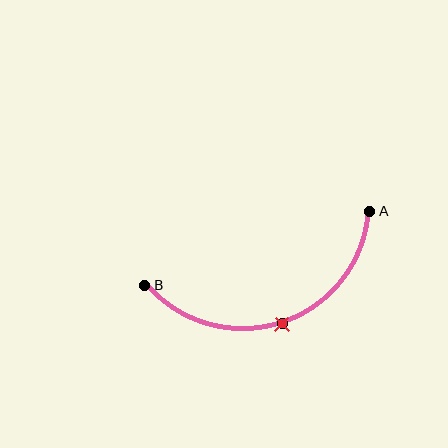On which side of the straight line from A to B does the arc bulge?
The arc bulges below the straight line connecting A and B.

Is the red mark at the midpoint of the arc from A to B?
Yes. The red mark lies on the arc at equal arc-length from both A and B — it is the arc midpoint.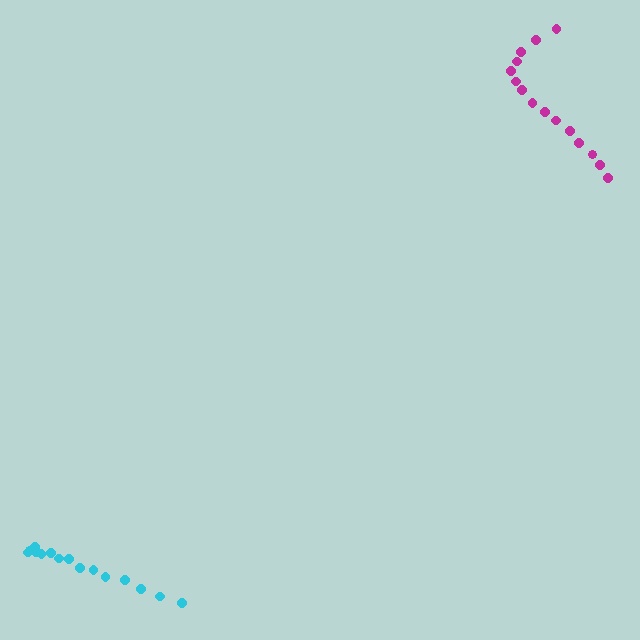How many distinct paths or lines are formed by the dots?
There are 2 distinct paths.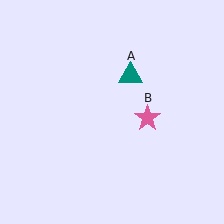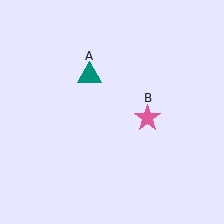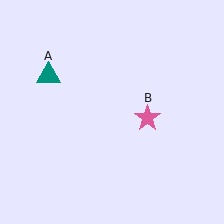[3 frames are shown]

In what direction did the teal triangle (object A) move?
The teal triangle (object A) moved left.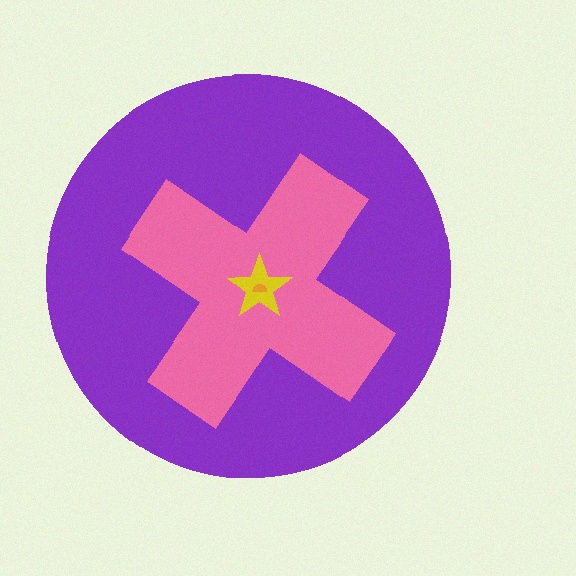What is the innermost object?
The orange semicircle.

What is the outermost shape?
The purple circle.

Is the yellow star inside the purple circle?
Yes.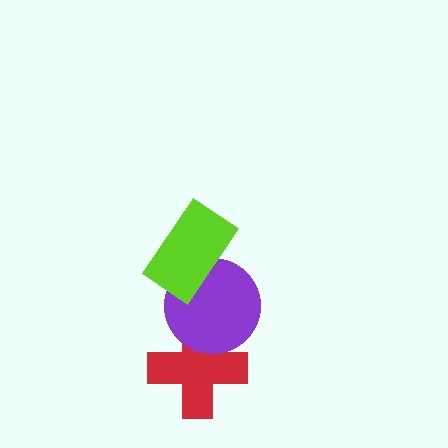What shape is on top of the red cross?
The purple circle is on top of the red cross.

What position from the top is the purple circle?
The purple circle is 2nd from the top.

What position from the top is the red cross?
The red cross is 3rd from the top.